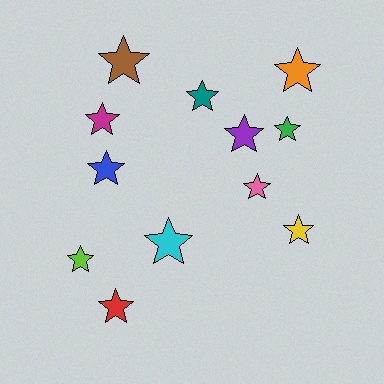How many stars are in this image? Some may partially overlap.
There are 12 stars.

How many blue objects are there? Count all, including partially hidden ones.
There is 1 blue object.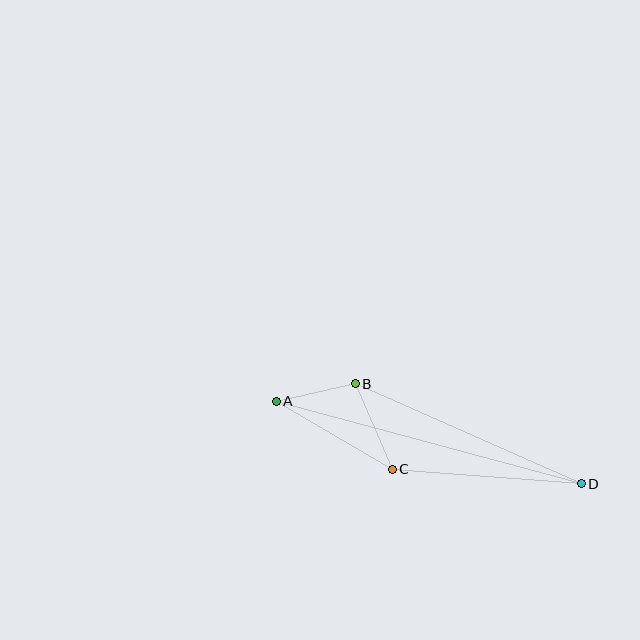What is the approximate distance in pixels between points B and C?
The distance between B and C is approximately 94 pixels.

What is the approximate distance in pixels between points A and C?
The distance between A and C is approximately 135 pixels.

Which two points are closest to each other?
Points A and B are closest to each other.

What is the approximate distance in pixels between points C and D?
The distance between C and D is approximately 189 pixels.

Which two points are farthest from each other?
Points A and D are farthest from each other.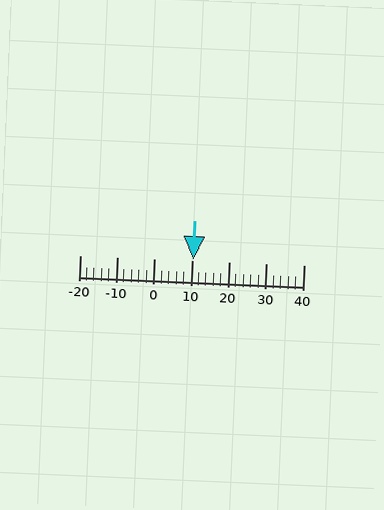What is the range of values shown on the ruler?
The ruler shows values from -20 to 40.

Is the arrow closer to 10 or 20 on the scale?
The arrow is closer to 10.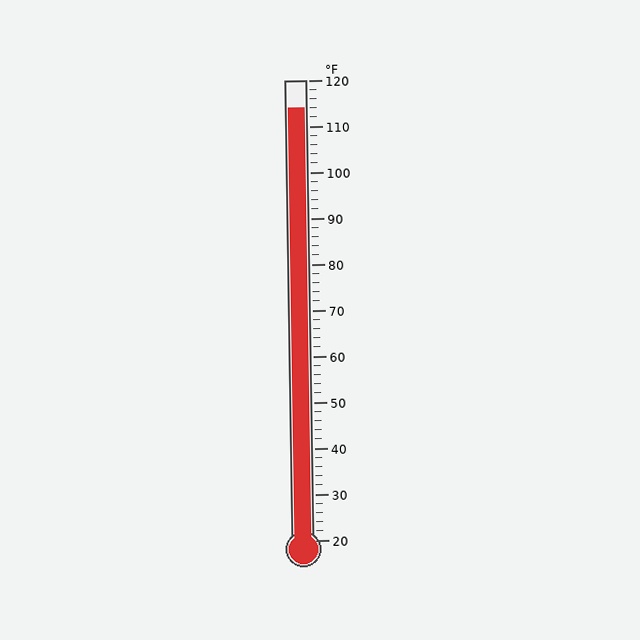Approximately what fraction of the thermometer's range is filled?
The thermometer is filled to approximately 95% of its range.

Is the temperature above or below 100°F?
The temperature is above 100°F.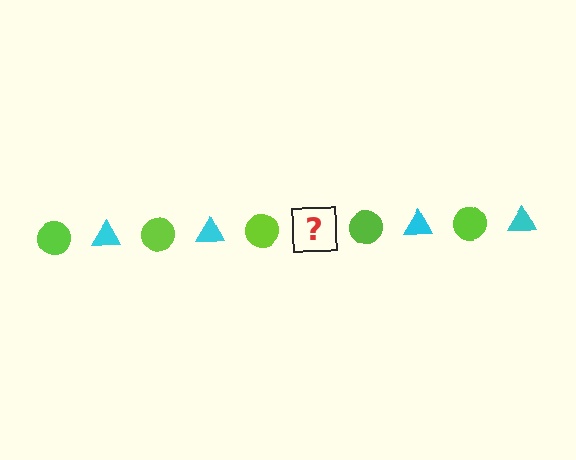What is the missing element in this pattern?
The missing element is a cyan triangle.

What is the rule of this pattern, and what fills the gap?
The rule is that the pattern alternates between lime circle and cyan triangle. The gap should be filled with a cyan triangle.